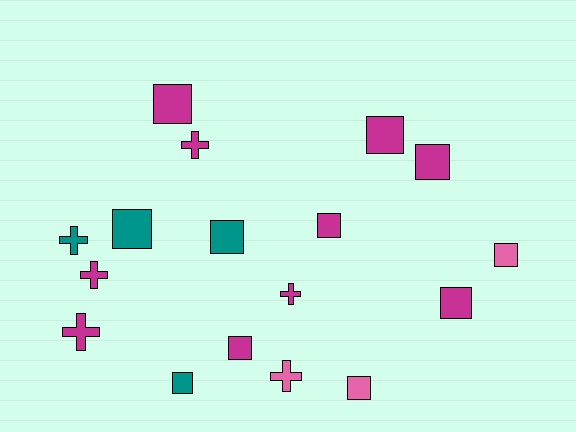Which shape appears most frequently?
Square, with 11 objects.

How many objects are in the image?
There are 17 objects.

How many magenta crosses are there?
There are 4 magenta crosses.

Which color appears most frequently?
Magenta, with 10 objects.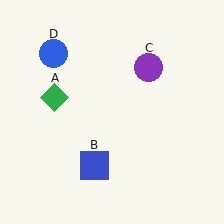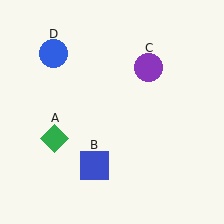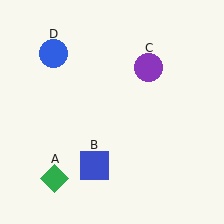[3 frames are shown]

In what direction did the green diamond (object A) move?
The green diamond (object A) moved down.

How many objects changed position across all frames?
1 object changed position: green diamond (object A).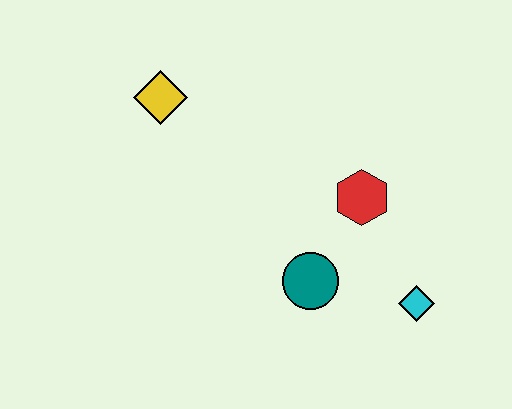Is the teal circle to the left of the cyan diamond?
Yes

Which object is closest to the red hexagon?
The teal circle is closest to the red hexagon.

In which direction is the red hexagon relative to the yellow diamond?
The red hexagon is to the right of the yellow diamond.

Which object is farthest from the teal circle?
The yellow diamond is farthest from the teal circle.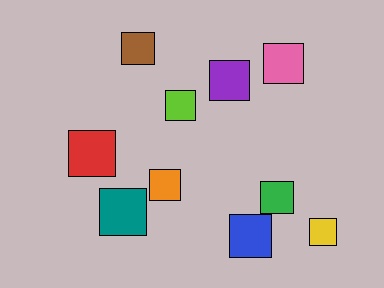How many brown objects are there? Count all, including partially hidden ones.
There is 1 brown object.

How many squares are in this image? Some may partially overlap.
There are 10 squares.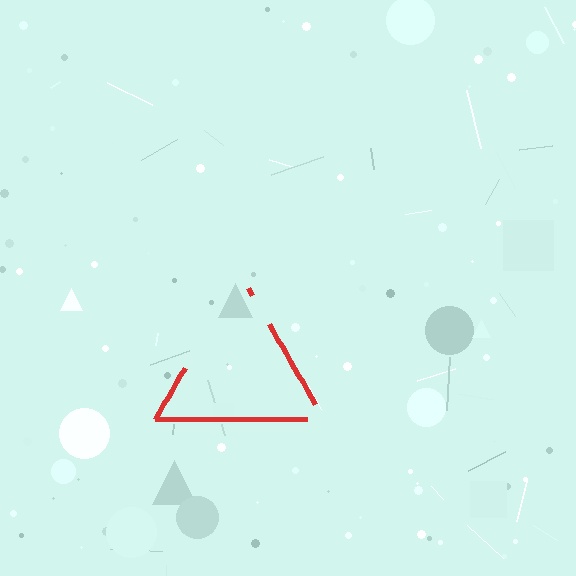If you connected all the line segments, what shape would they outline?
They would outline a triangle.